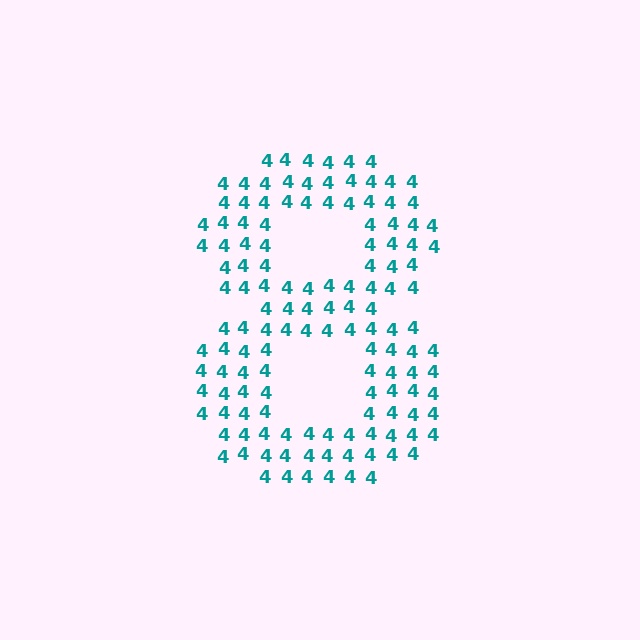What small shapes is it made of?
It is made of small digit 4's.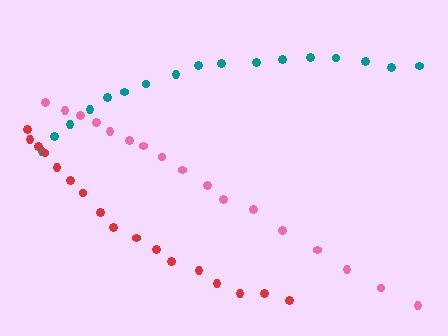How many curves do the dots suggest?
There are 3 distinct paths.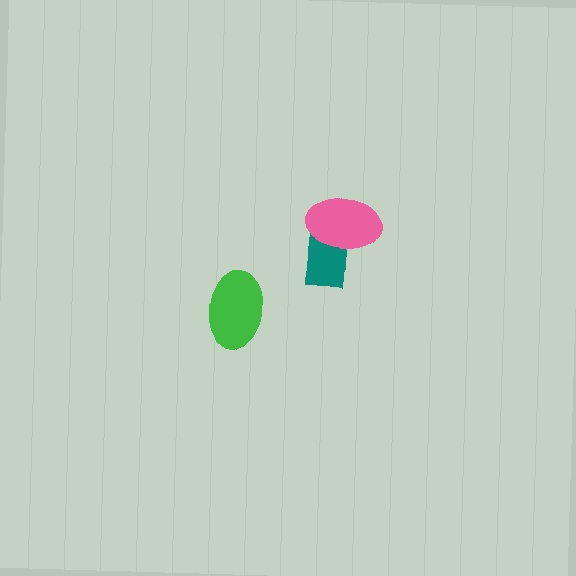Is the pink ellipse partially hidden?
No, no other shape covers it.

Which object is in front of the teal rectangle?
The pink ellipse is in front of the teal rectangle.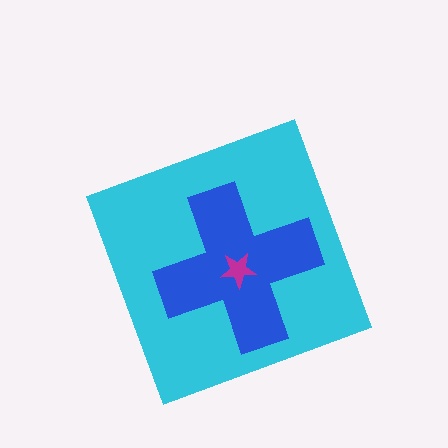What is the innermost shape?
The magenta star.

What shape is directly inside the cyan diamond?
The blue cross.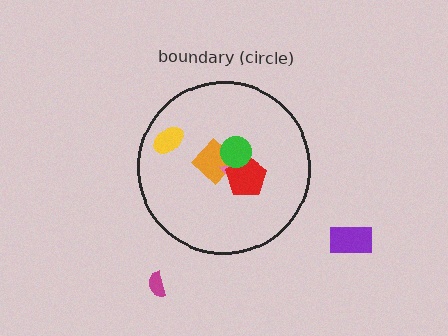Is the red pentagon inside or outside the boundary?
Inside.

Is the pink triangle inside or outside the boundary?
Inside.